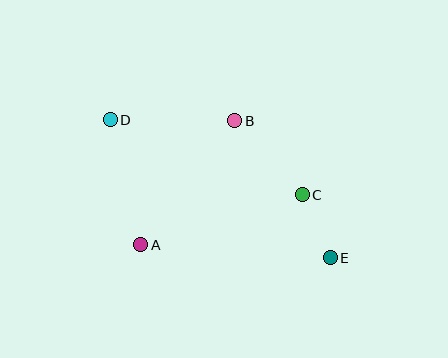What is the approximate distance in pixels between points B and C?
The distance between B and C is approximately 100 pixels.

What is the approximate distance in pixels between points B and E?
The distance between B and E is approximately 167 pixels.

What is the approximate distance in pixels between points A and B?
The distance between A and B is approximately 156 pixels.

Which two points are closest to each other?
Points C and E are closest to each other.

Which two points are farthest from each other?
Points D and E are farthest from each other.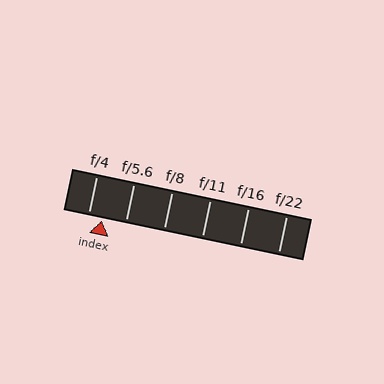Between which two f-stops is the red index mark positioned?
The index mark is between f/4 and f/5.6.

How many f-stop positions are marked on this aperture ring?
There are 6 f-stop positions marked.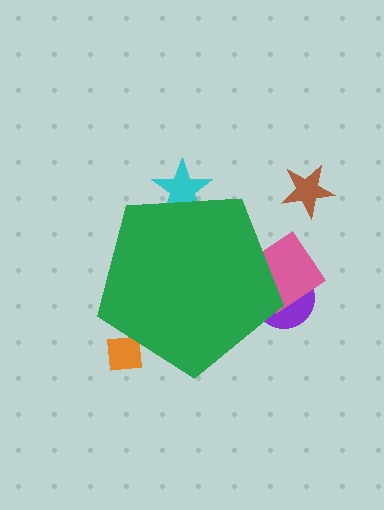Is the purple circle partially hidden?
Yes, the purple circle is partially hidden behind the green pentagon.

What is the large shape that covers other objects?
A green pentagon.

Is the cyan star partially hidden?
Yes, the cyan star is partially hidden behind the green pentagon.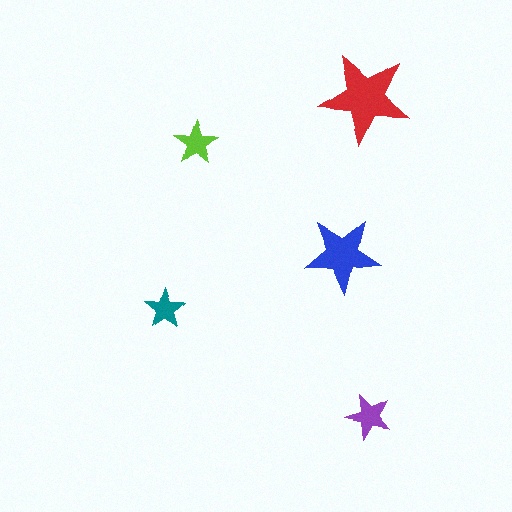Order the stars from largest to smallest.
the red one, the blue one, the purple one, the lime one, the teal one.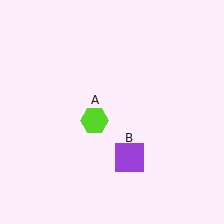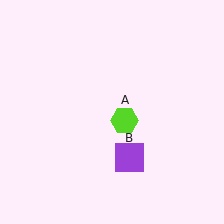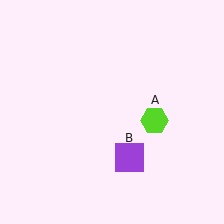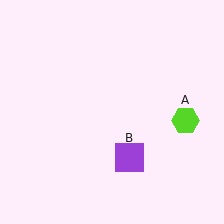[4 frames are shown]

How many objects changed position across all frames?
1 object changed position: lime hexagon (object A).